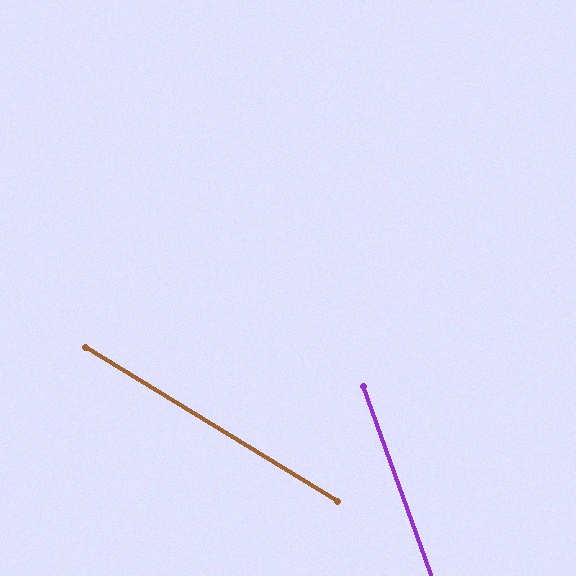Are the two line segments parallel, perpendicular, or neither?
Neither parallel nor perpendicular — they differ by about 39°.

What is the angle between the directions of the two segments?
Approximately 39 degrees.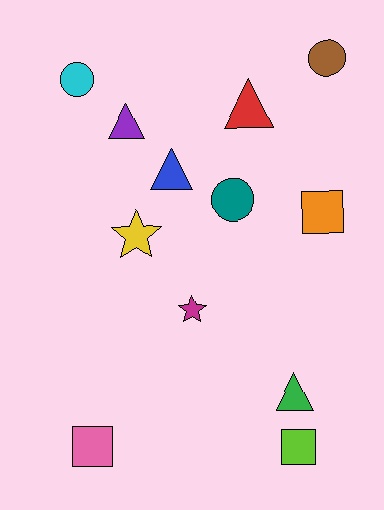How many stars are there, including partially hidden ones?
There are 2 stars.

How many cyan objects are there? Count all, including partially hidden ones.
There is 1 cyan object.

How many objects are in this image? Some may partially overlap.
There are 12 objects.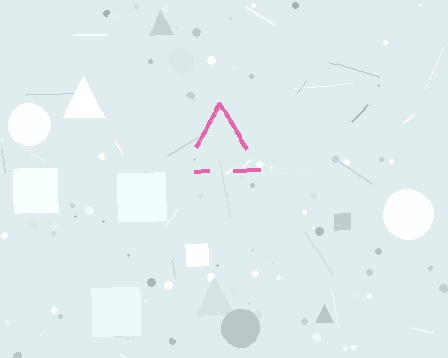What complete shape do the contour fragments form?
The contour fragments form a triangle.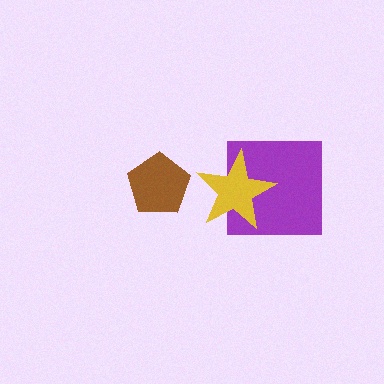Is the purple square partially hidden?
Yes, it is partially covered by another shape.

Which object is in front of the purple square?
The yellow star is in front of the purple square.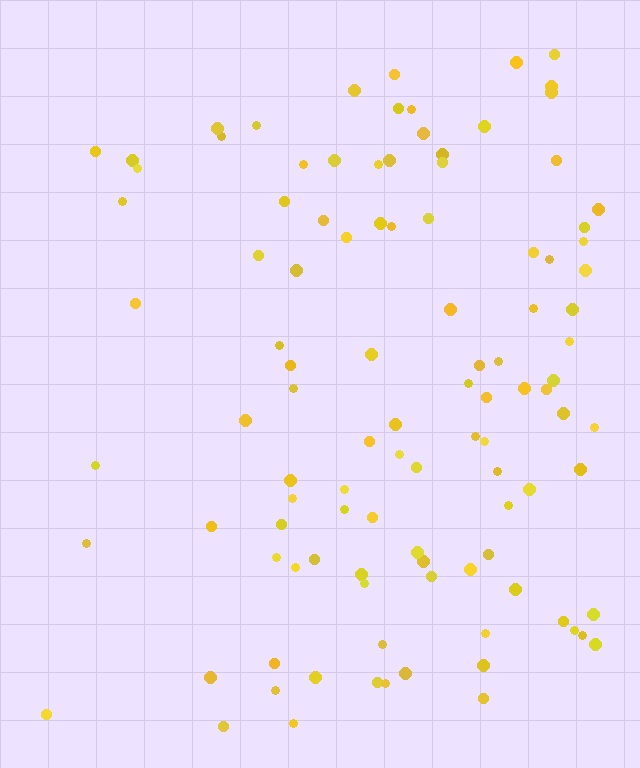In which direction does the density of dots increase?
From left to right, with the right side densest.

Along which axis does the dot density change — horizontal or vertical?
Horizontal.